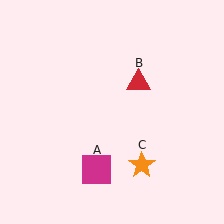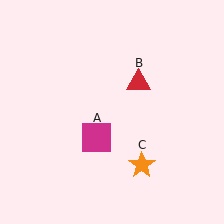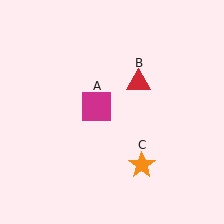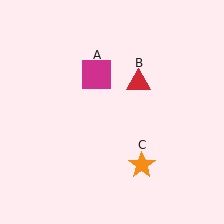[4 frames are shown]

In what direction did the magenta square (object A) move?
The magenta square (object A) moved up.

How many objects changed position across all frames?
1 object changed position: magenta square (object A).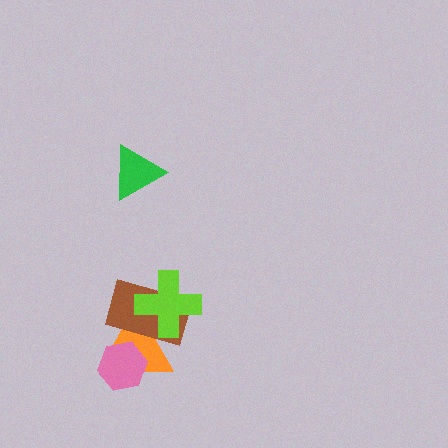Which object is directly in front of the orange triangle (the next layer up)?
The pink hexagon is directly in front of the orange triangle.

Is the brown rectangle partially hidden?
Yes, it is partially covered by another shape.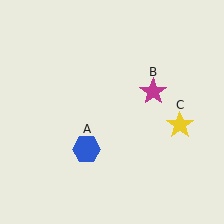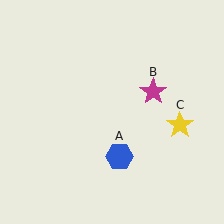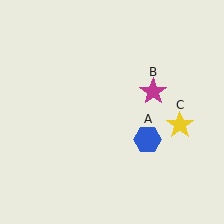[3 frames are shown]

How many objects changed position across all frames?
1 object changed position: blue hexagon (object A).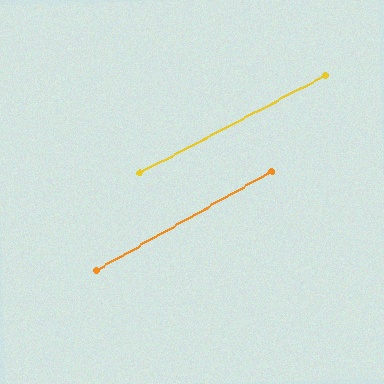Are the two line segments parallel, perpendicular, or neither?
Parallel — their directions differ by only 1.8°.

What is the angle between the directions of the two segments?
Approximately 2 degrees.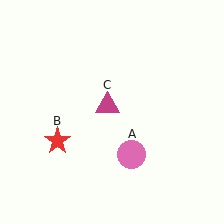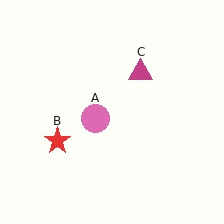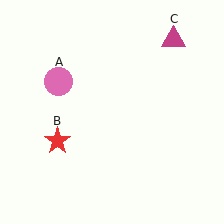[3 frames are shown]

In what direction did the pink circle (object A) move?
The pink circle (object A) moved up and to the left.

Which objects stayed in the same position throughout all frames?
Red star (object B) remained stationary.